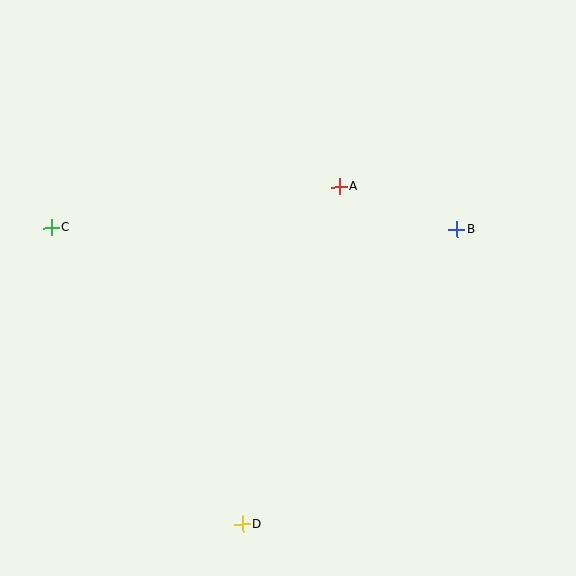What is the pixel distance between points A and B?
The distance between A and B is 125 pixels.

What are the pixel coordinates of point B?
Point B is at (457, 230).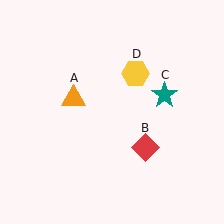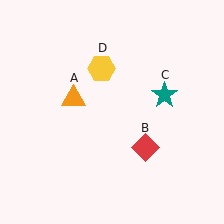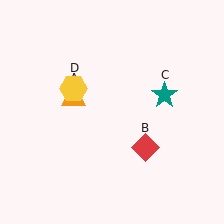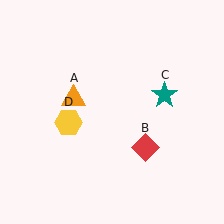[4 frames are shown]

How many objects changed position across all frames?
1 object changed position: yellow hexagon (object D).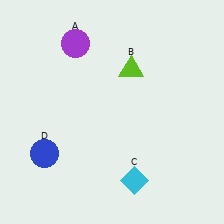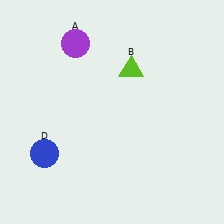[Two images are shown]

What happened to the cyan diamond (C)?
The cyan diamond (C) was removed in Image 2. It was in the bottom-right area of Image 1.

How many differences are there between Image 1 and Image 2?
There is 1 difference between the two images.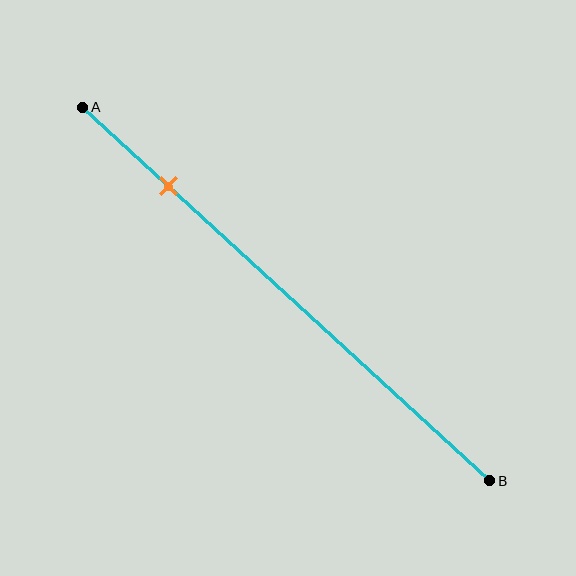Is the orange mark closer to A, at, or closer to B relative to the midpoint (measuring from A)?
The orange mark is closer to point A than the midpoint of segment AB.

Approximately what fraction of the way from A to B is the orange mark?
The orange mark is approximately 20% of the way from A to B.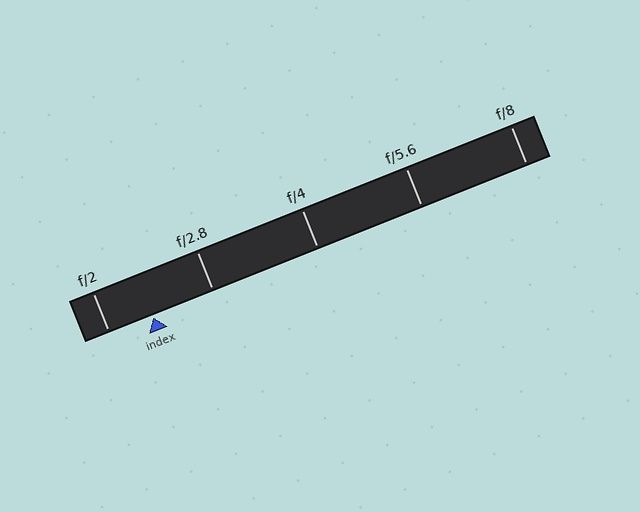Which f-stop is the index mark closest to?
The index mark is closest to f/2.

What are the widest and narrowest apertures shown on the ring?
The widest aperture shown is f/2 and the narrowest is f/8.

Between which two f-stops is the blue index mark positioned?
The index mark is between f/2 and f/2.8.